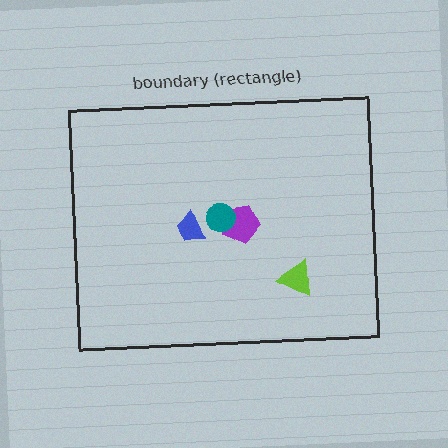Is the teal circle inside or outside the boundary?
Inside.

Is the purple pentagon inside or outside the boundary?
Inside.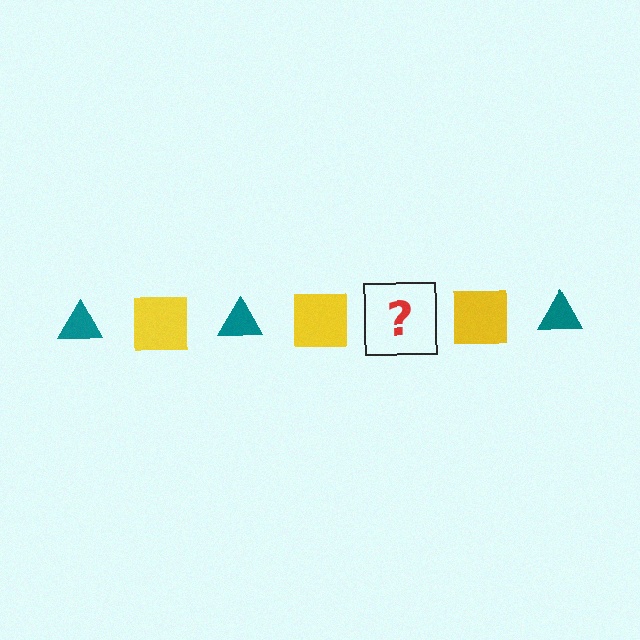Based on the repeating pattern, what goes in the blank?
The blank should be a teal triangle.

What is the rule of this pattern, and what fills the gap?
The rule is that the pattern alternates between teal triangle and yellow square. The gap should be filled with a teal triangle.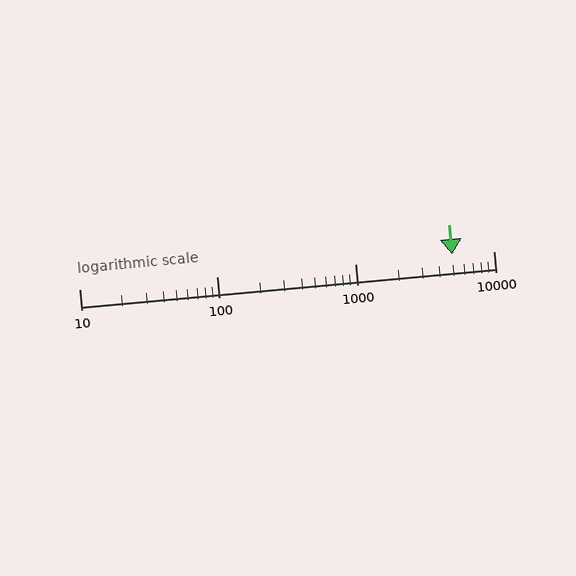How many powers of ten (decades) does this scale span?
The scale spans 3 decades, from 10 to 10000.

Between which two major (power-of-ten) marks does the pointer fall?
The pointer is between 1000 and 10000.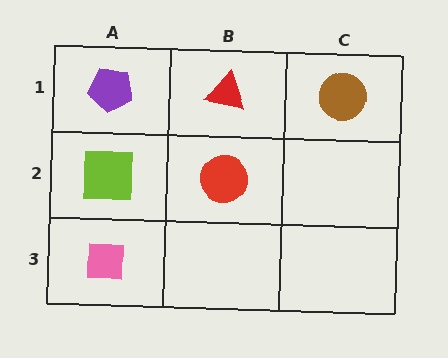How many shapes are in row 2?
2 shapes.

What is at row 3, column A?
A pink square.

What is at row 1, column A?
A purple pentagon.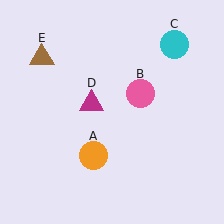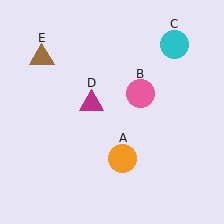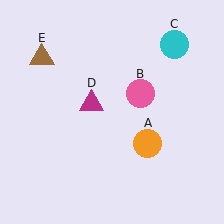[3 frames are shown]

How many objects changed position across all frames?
1 object changed position: orange circle (object A).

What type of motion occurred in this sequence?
The orange circle (object A) rotated counterclockwise around the center of the scene.